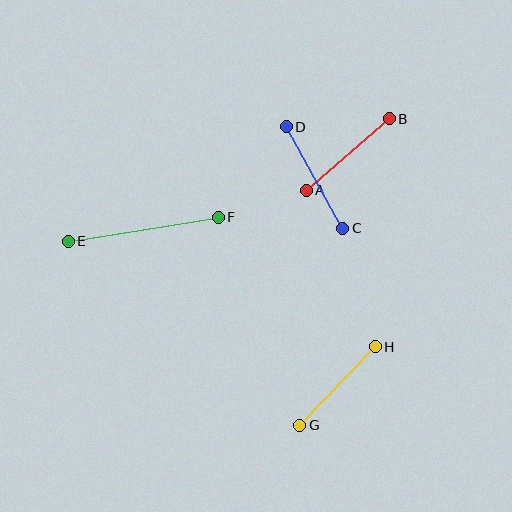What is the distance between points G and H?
The distance is approximately 109 pixels.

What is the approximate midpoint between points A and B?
The midpoint is at approximately (348, 154) pixels.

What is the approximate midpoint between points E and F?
The midpoint is at approximately (143, 229) pixels.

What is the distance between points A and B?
The distance is approximately 109 pixels.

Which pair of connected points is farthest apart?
Points E and F are farthest apart.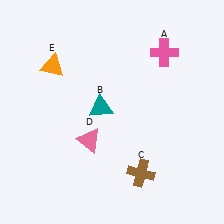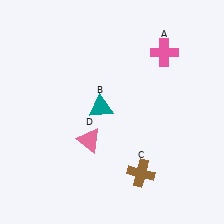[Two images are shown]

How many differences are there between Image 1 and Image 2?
There is 1 difference between the two images.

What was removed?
The orange triangle (E) was removed in Image 2.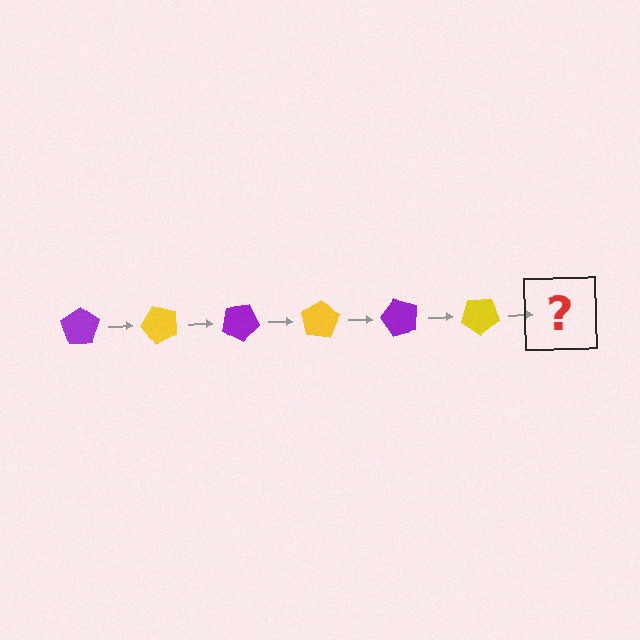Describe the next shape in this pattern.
It should be a purple pentagon, rotated 300 degrees from the start.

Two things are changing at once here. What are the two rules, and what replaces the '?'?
The two rules are that it rotates 50 degrees each step and the color cycles through purple and yellow. The '?' should be a purple pentagon, rotated 300 degrees from the start.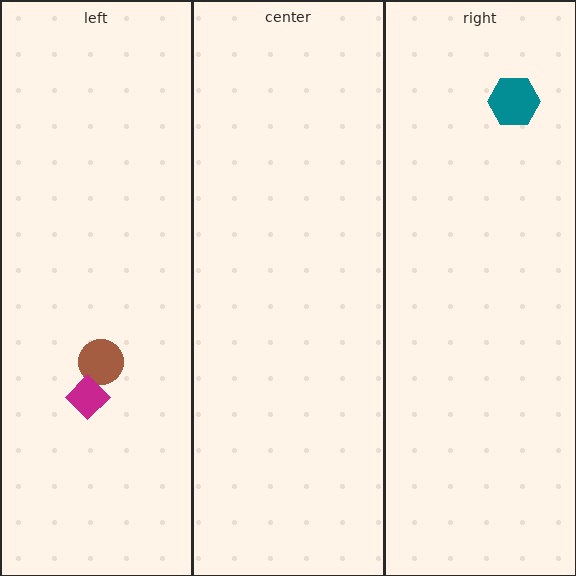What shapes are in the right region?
The teal hexagon.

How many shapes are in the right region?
1.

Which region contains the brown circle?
The left region.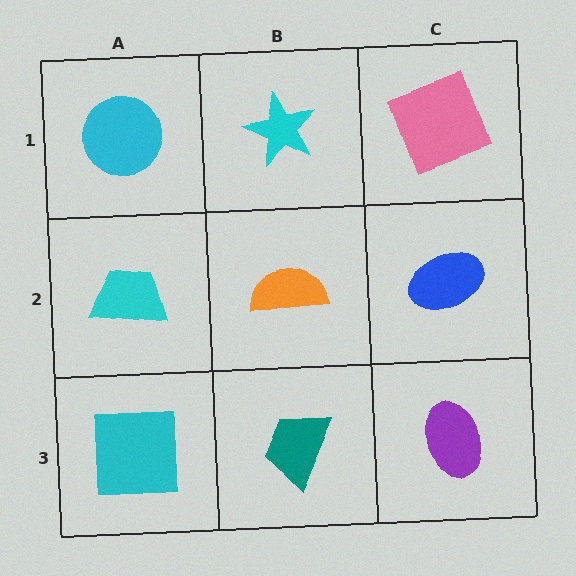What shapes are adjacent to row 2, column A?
A cyan circle (row 1, column A), a cyan square (row 3, column A), an orange semicircle (row 2, column B).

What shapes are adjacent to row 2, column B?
A cyan star (row 1, column B), a teal trapezoid (row 3, column B), a cyan trapezoid (row 2, column A), a blue ellipse (row 2, column C).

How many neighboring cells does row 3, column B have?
3.